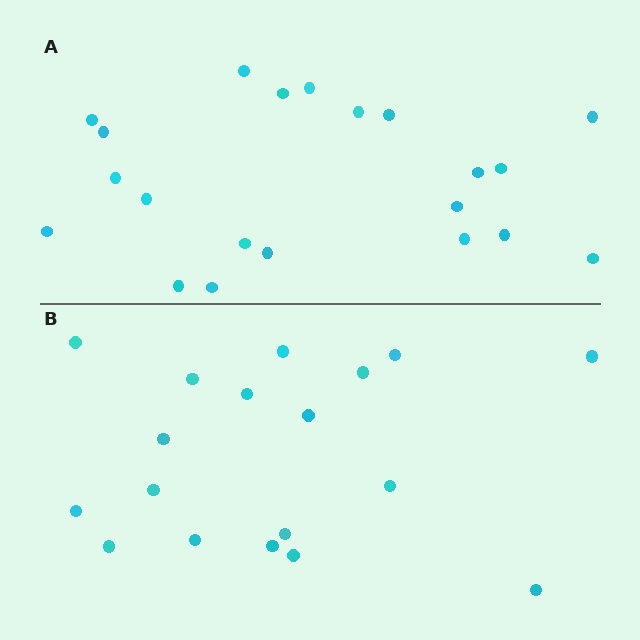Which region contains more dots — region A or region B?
Region A (the top region) has more dots.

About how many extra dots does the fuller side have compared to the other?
Region A has just a few more — roughly 2 or 3 more dots than region B.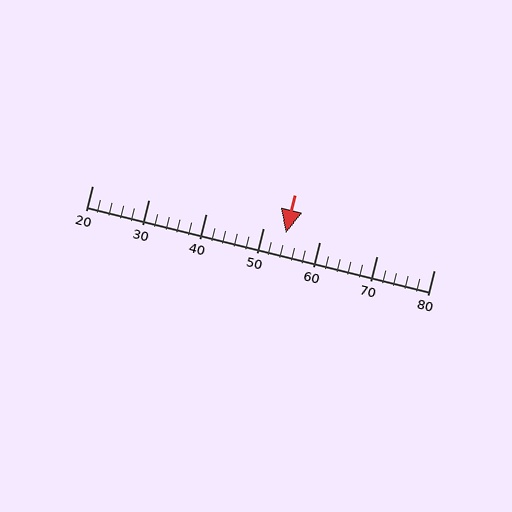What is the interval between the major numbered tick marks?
The major tick marks are spaced 10 units apart.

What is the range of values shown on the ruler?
The ruler shows values from 20 to 80.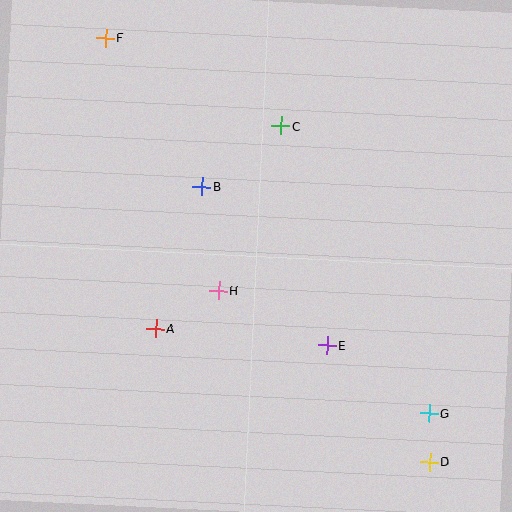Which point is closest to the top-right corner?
Point C is closest to the top-right corner.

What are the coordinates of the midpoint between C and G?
The midpoint between C and G is at (355, 270).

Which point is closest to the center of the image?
Point H at (218, 291) is closest to the center.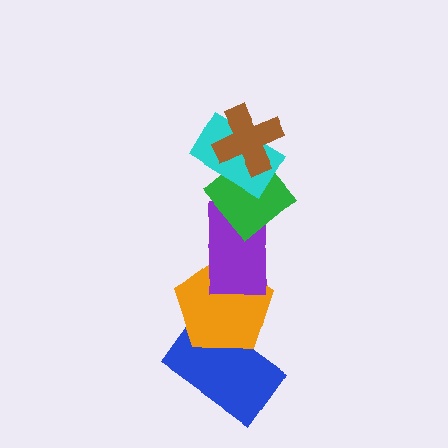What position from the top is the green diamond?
The green diamond is 3rd from the top.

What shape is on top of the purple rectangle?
The green diamond is on top of the purple rectangle.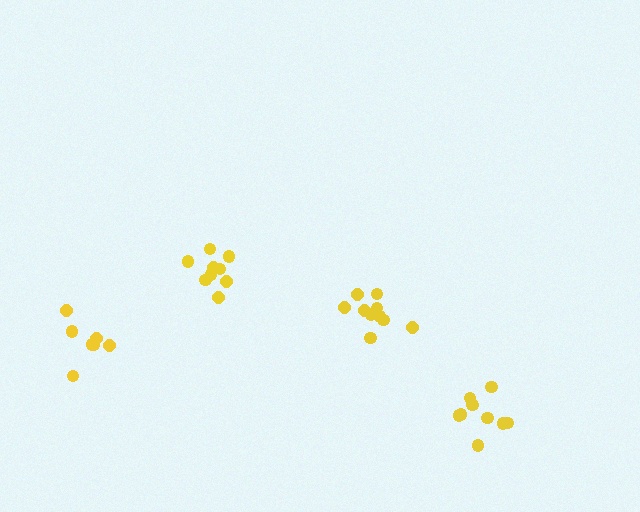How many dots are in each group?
Group 1: 9 dots, Group 2: 10 dots, Group 3: 9 dots, Group 4: 7 dots (35 total).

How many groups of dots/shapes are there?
There are 4 groups.